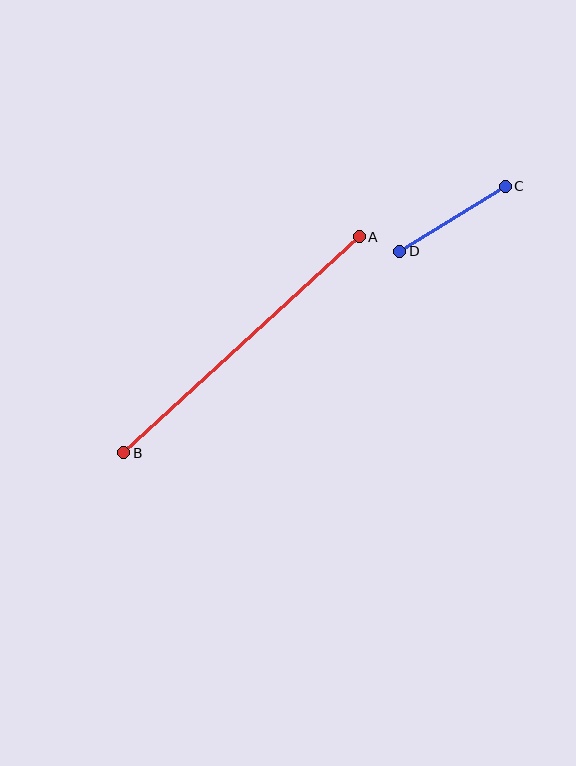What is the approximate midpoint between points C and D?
The midpoint is at approximately (453, 219) pixels.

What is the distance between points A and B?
The distance is approximately 319 pixels.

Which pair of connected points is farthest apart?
Points A and B are farthest apart.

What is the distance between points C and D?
The distance is approximately 124 pixels.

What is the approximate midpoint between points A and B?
The midpoint is at approximately (242, 345) pixels.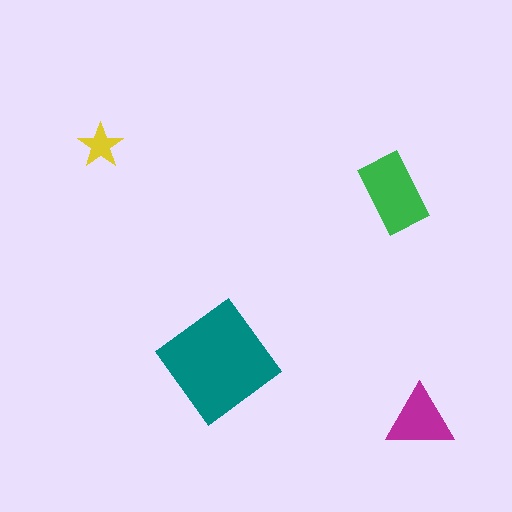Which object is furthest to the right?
The magenta triangle is rightmost.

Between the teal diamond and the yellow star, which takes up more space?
The teal diamond.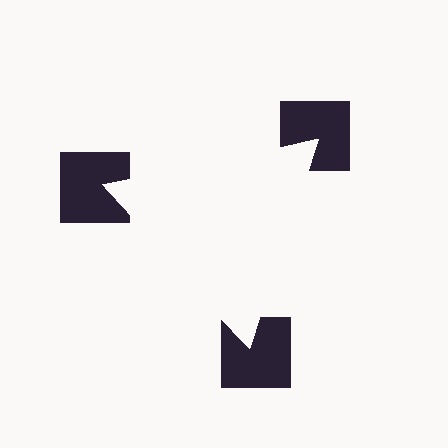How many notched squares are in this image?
There are 3 — one at each vertex of the illusory triangle.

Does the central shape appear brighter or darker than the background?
It typically appears slightly brighter than the background, even though no actual brightness change is drawn.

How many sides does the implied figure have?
3 sides.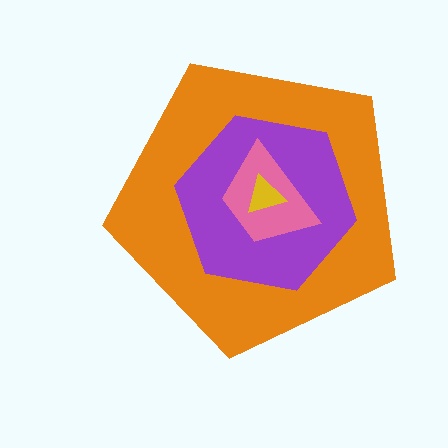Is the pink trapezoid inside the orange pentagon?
Yes.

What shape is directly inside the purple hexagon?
The pink trapezoid.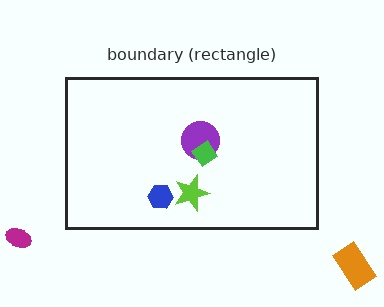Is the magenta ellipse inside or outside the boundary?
Outside.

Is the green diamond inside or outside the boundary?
Inside.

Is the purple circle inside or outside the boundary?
Inside.